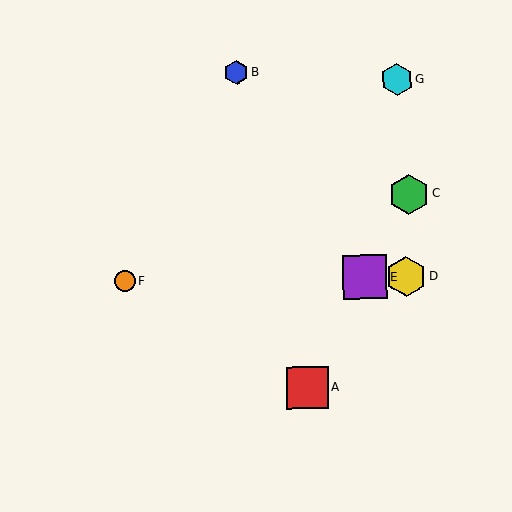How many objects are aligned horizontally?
3 objects (D, E, F) are aligned horizontally.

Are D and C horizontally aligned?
No, D is at y≈277 and C is at y≈194.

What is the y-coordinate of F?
Object F is at y≈281.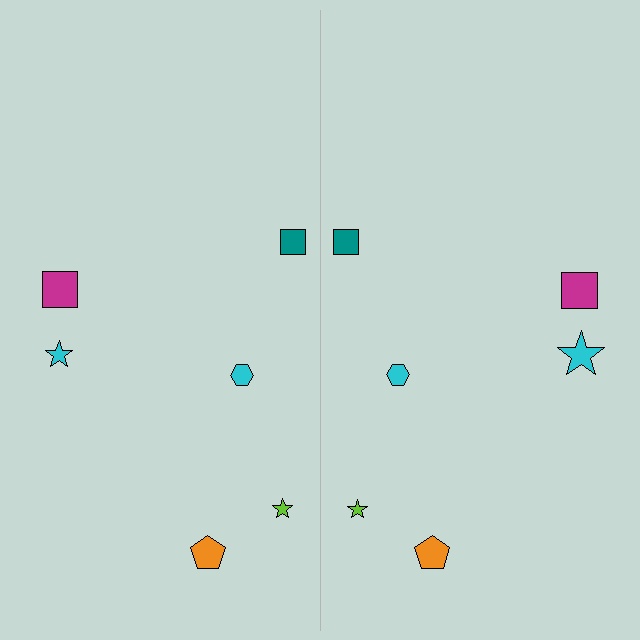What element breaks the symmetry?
The cyan star on the right side has a different size than its mirror counterpart.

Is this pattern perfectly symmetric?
No, the pattern is not perfectly symmetric. The cyan star on the right side has a different size than its mirror counterpart.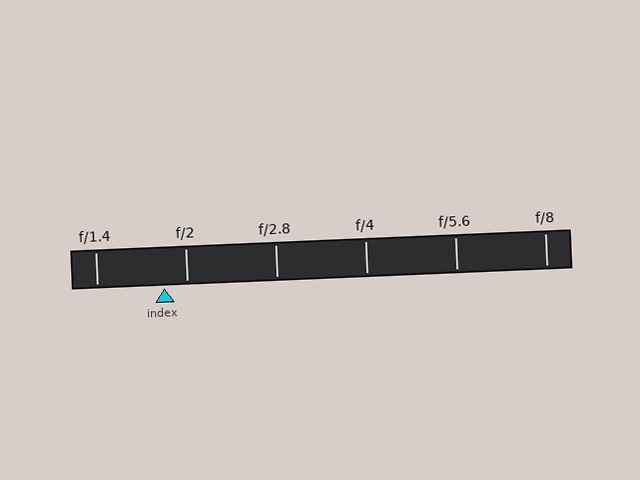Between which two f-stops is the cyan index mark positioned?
The index mark is between f/1.4 and f/2.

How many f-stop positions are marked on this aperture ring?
There are 6 f-stop positions marked.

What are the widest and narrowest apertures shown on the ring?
The widest aperture shown is f/1.4 and the narrowest is f/8.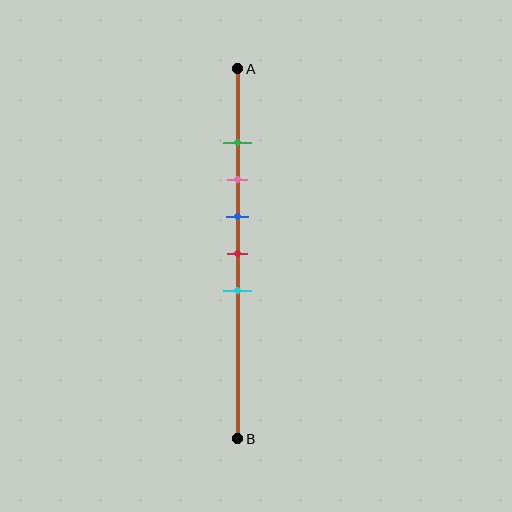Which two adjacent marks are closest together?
The green and pink marks are the closest adjacent pair.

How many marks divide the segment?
There are 5 marks dividing the segment.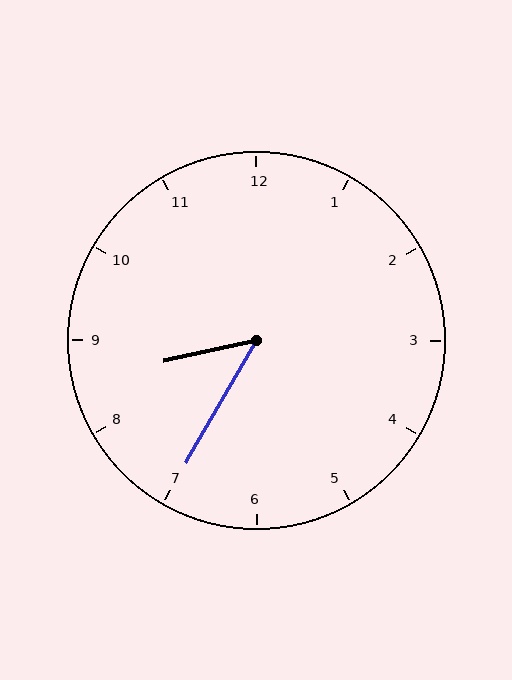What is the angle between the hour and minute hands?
Approximately 48 degrees.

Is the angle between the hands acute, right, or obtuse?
It is acute.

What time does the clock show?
8:35.